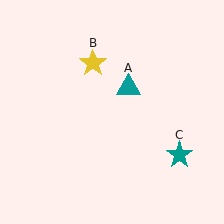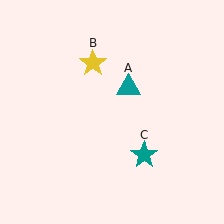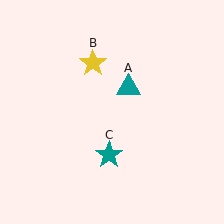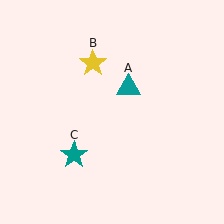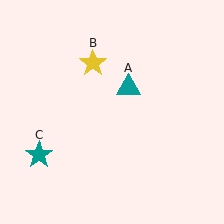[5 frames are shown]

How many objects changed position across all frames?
1 object changed position: teal star (object C).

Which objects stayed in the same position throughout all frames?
Teal triangle (object A) and yellow star (object B) remained stationary.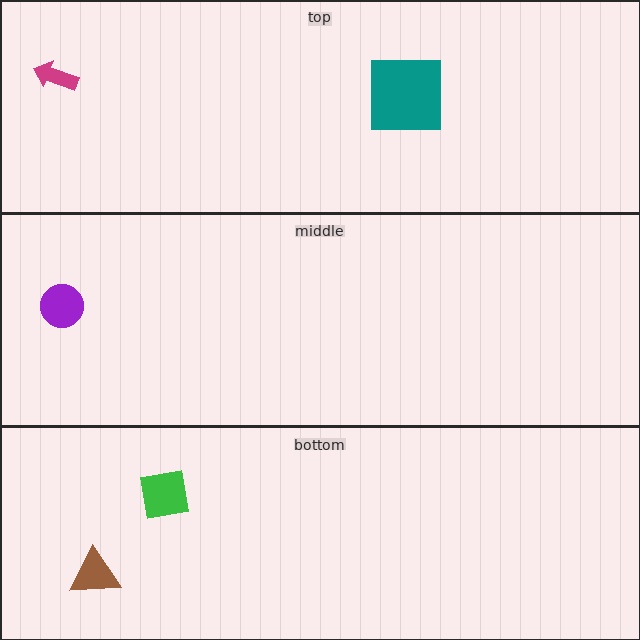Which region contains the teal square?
The top region.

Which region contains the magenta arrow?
The top region.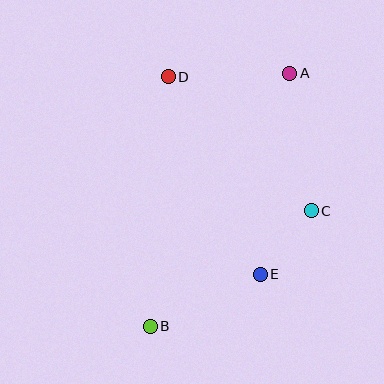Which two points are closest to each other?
Points C and E are closest to each other.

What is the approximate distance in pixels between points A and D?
The distance between A and D is approximately 122 pixels.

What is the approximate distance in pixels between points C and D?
The distance between C and D is approximately 196 pixels.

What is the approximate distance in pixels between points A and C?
The distance between A and C is approximately 139 pixels.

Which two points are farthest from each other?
Points A and B are farthest from each other.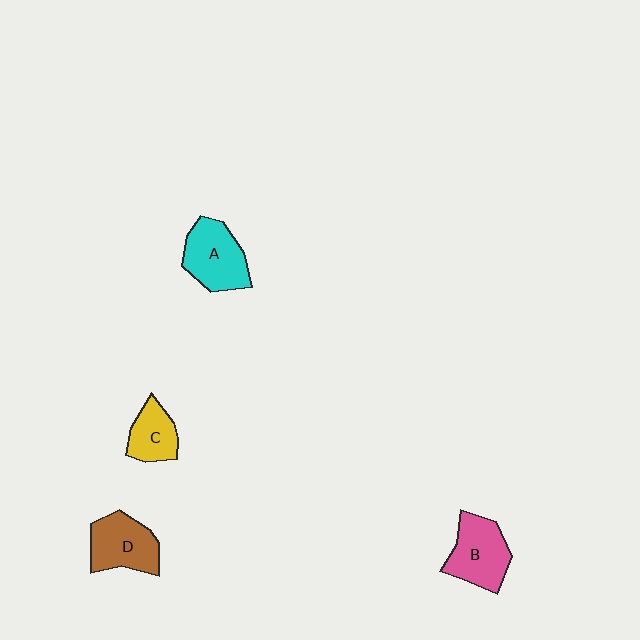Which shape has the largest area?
Shape A (cyan).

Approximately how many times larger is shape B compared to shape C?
Approximately 1.5 times.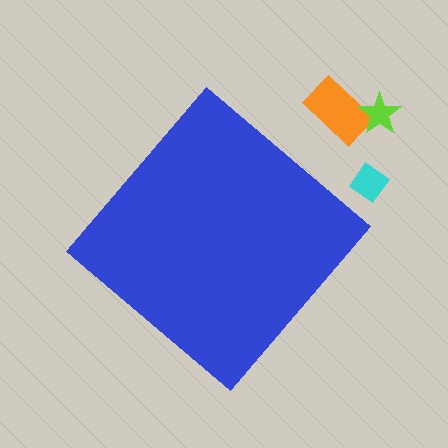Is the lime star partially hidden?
No, the lime star is fully visible.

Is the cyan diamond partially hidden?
No, the cyan diamond is fully visible.